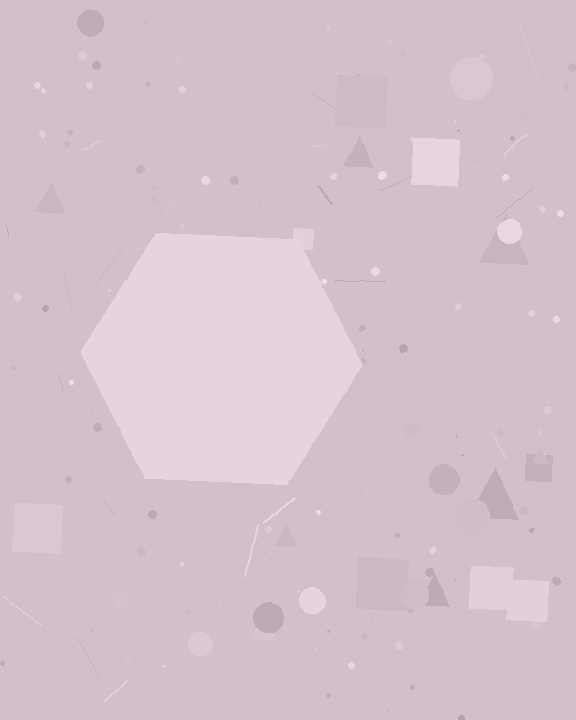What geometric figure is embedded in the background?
A hexagon is embedded in the background.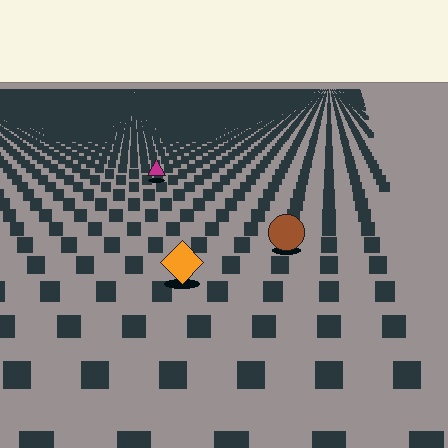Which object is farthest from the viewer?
The magenta triangle is farthest from the viewer. It appears smaller and the ground texture around it is denser.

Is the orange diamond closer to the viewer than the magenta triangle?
Yes. The orange diamond is closer — you can tell from the texture gradient: the ground texture is coarser near it.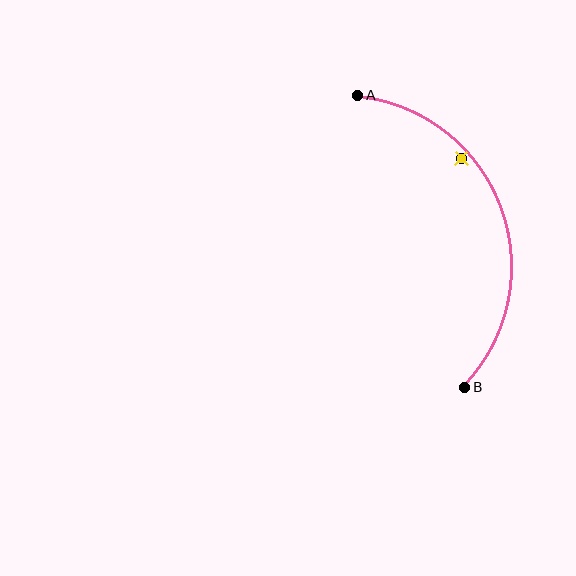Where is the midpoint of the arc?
The arc midpoint is the point on the curve farthest from the straight line joining A and B. It sits to the right of that line.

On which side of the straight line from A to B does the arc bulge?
The arc bulges to the right of the straight line connecting A and B.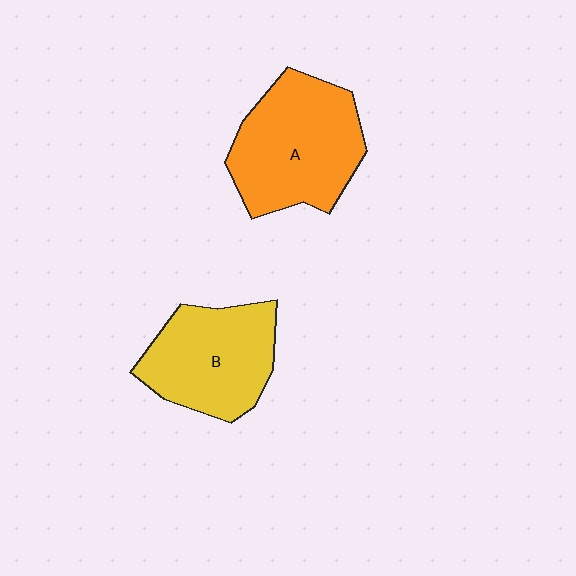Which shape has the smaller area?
Shape B (yellow).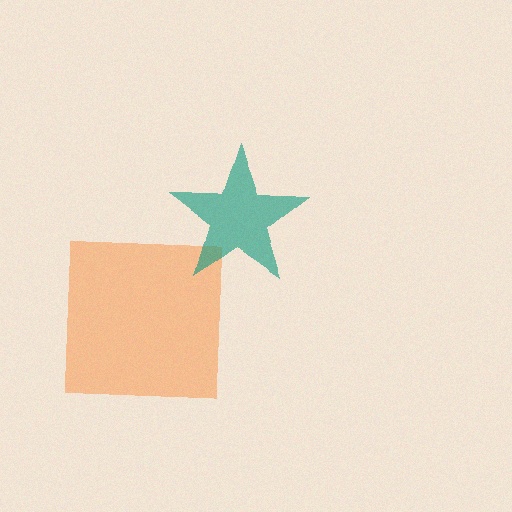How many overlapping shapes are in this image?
There are 2 overlapping shapes in the image.